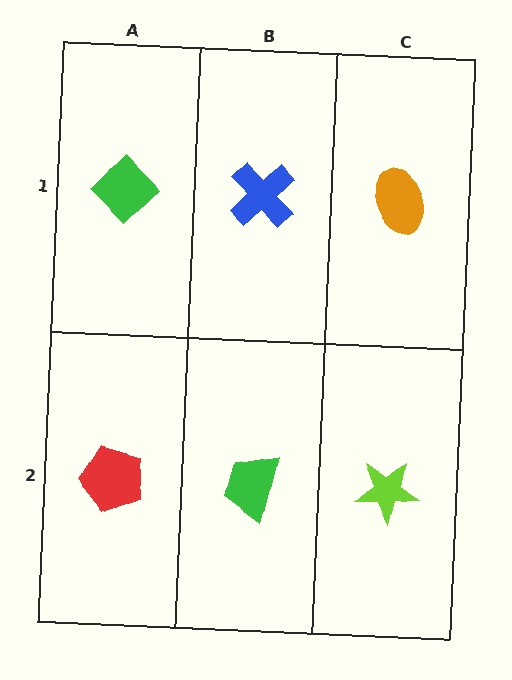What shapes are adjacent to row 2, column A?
A green diamond (row 1, column A), a green trapezoid (row 2, column B).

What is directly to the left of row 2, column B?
A red pentagon.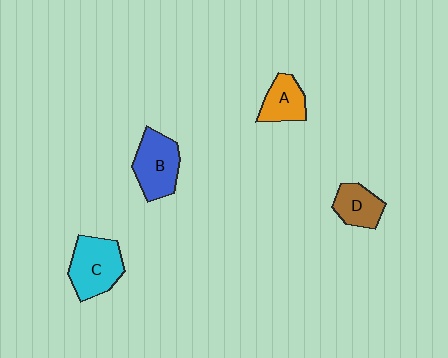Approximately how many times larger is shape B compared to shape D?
Approximately 1.4 times.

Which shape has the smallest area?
Shape A (orange).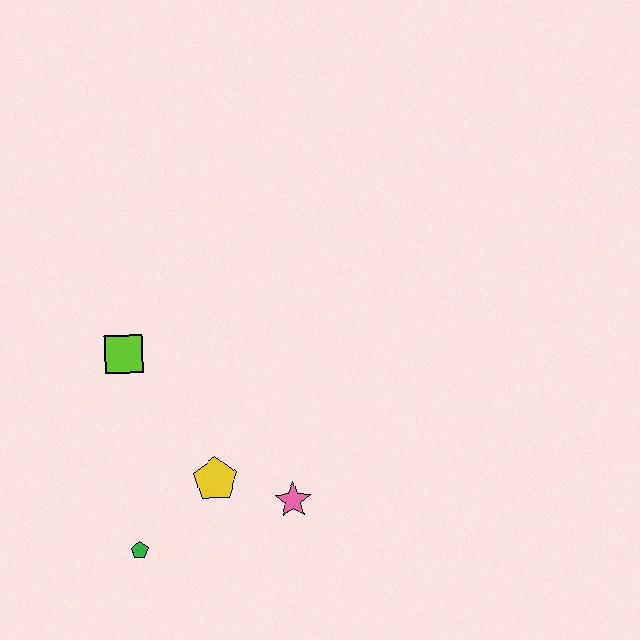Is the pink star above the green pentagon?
Yes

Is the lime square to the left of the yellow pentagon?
Yes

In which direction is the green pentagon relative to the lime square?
The green pentagon is below the lime square.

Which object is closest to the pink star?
The yellow pentagon is closest to the pink star.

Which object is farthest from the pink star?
The lime square is farthest from the pink star.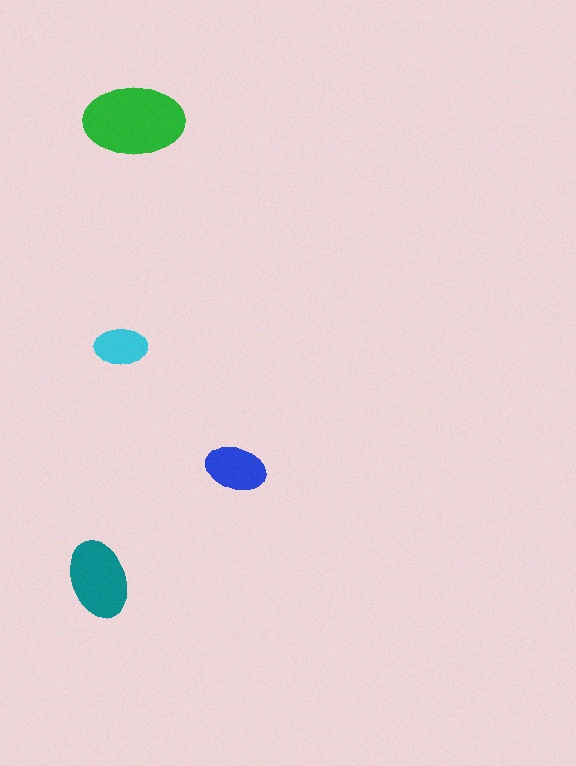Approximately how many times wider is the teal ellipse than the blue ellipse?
About 1.5 times wider.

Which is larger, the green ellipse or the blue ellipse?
The green one.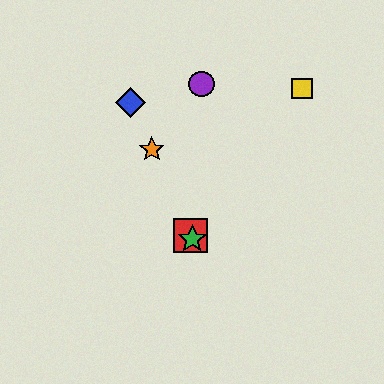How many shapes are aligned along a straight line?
4 shapes (the red square, the blue diamond, the green star, the orange star) are aligned along a straight line.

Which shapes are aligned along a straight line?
The red square, the blue diamond, the green star, the orange star are aligned along a straight line.